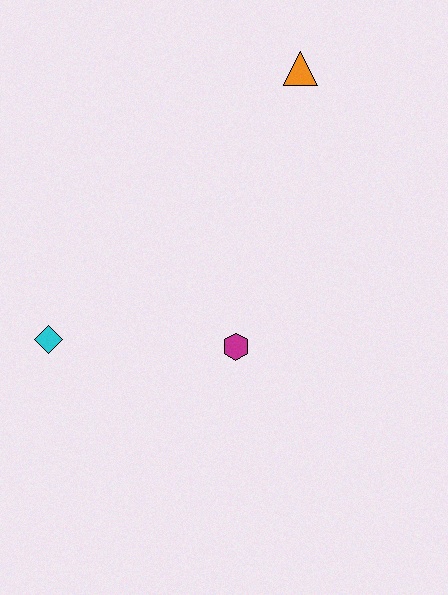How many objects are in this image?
There are 3 objects.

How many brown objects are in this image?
There are no brown objects.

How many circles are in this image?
There are no circles.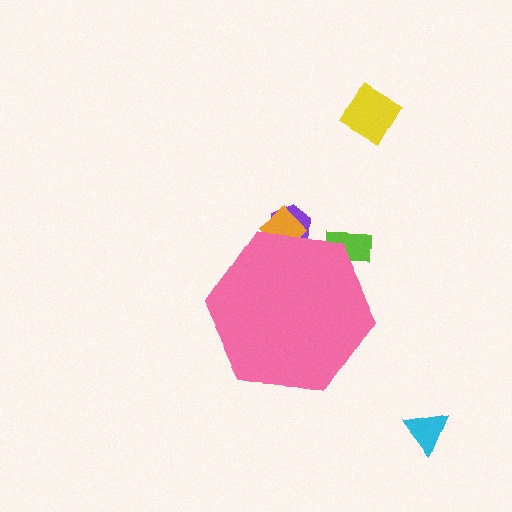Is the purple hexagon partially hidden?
Yes, the purple hexagon is partially hidden behind the pink hexagon.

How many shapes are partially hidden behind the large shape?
3 shapes are partially hidden.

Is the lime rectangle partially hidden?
Yes, the lime rectangle is partially hidden behind the pink hexagon.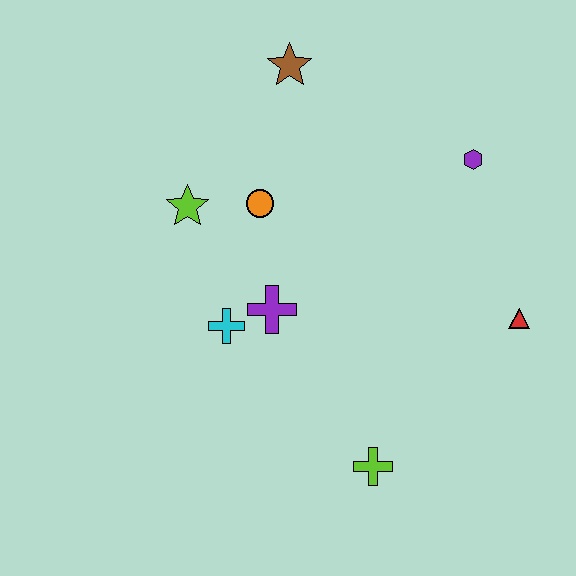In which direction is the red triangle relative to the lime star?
The red triangle is to the right of the lime star.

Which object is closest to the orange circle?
The lime star is closest to the orange circle.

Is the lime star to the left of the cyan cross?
Yes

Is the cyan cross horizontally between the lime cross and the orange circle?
No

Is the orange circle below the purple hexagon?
Yes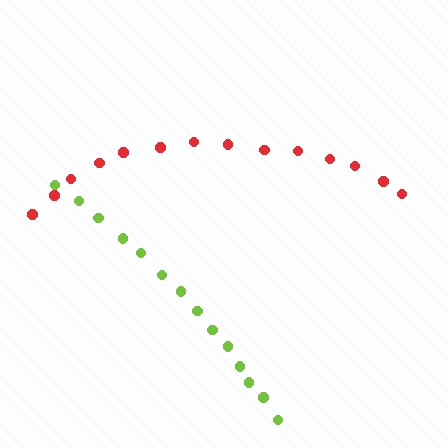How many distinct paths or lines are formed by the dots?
There are 2 distinct paths.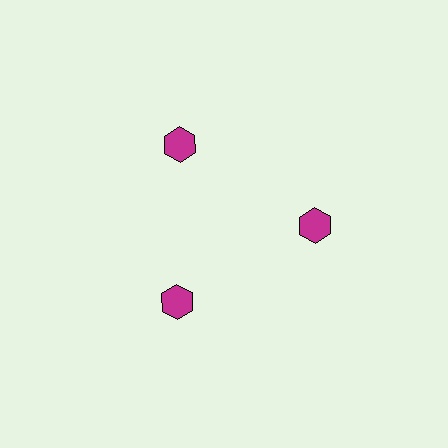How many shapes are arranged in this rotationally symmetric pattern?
There are 3 shapes, arranged in 3 groups of 1.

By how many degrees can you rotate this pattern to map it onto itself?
The pattern maps onto itself every 120 degrees of rotation.